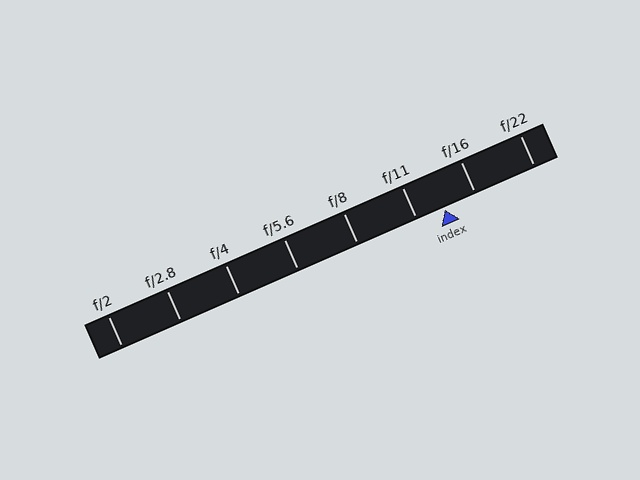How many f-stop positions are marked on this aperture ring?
There are 8 f-stop positions marked.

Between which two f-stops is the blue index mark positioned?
The index mark is between f/11 and f/16.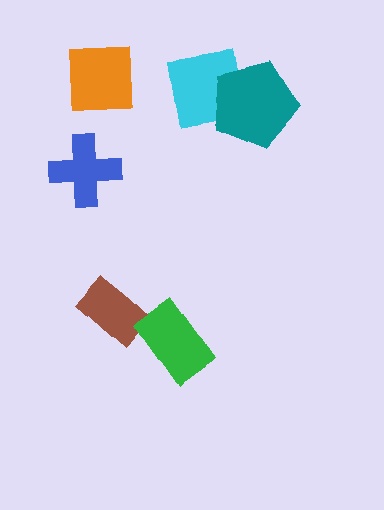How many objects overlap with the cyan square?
1 object overlaps with the cyan square.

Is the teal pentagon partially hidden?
No, no other shape covers it.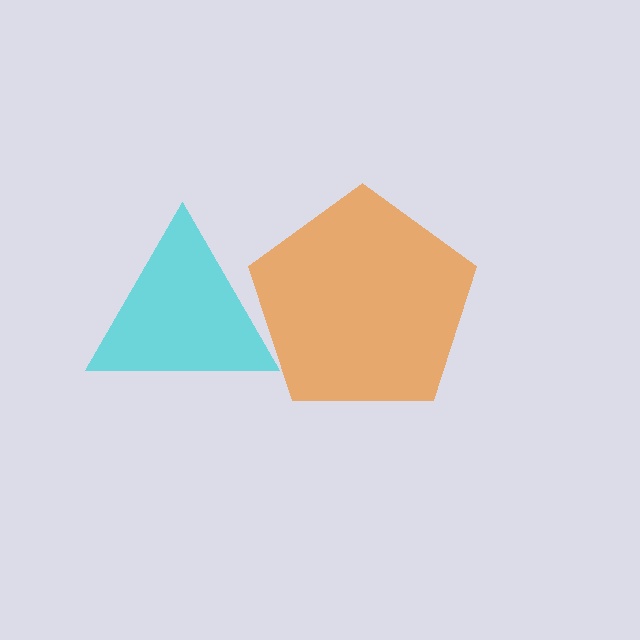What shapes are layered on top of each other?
The layered shapes are: an orange pentagon, a cyan triangle.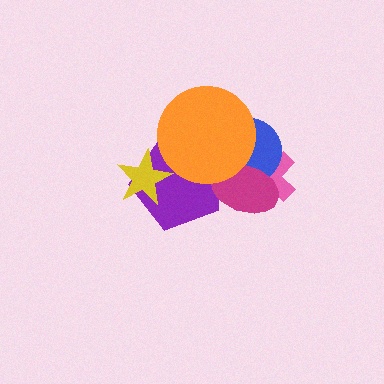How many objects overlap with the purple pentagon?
3 objects overlap with the purple pentagon.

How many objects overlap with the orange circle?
3 objects overlap with the orange circle.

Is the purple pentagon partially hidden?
Yes, it is partially covered by another shape.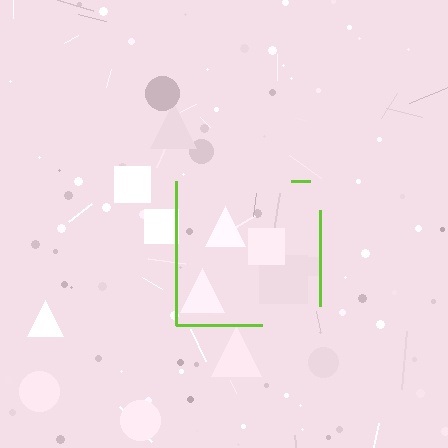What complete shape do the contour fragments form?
The contour fragments form a square.